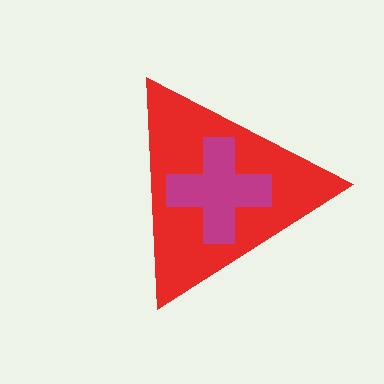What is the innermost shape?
The magenta cross.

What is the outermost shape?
The red triangle.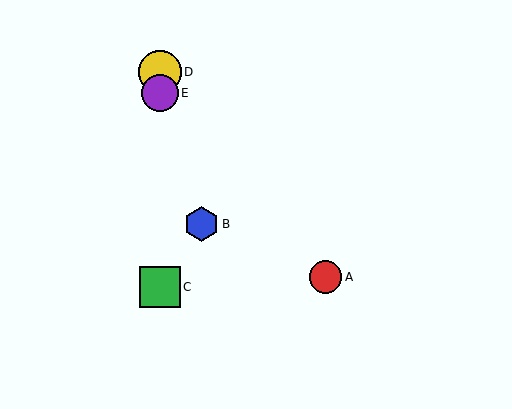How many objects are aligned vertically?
3 objects (C, D, E) are aligned vertically.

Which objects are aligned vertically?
Objects C, D, E are aligned vertically.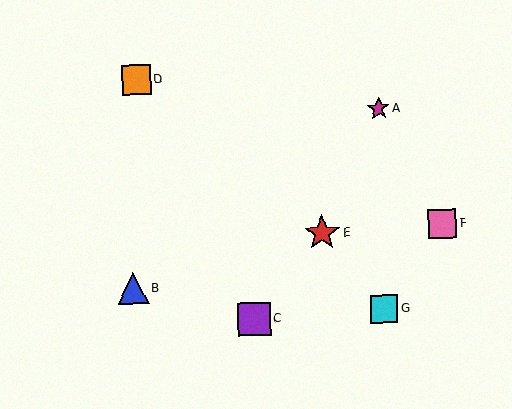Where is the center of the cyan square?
The center of the cyan square is at (384, 309).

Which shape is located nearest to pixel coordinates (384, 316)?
The cyan square (labeled G) at (384, 309) is nearest to that location.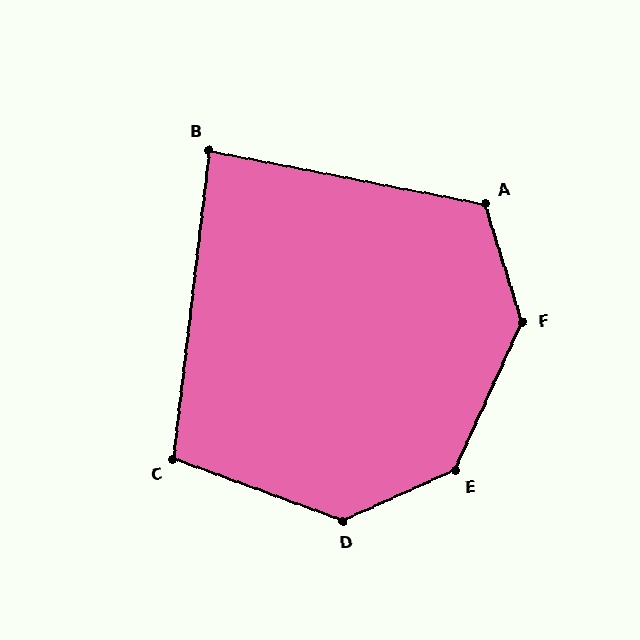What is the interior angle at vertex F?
Approximately 138 degrees (obtuse).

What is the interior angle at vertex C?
Approximately 103 degrees (obtuse).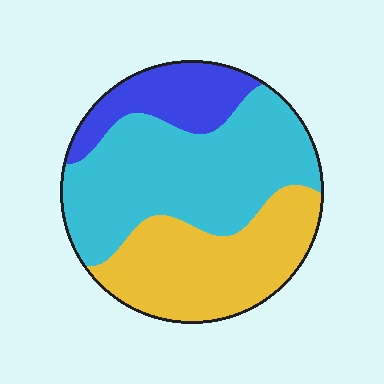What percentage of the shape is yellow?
Yellow covers around 35% of the shape.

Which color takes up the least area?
Blue, at roughly 15%.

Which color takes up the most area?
Cyan, at roughly 50%.